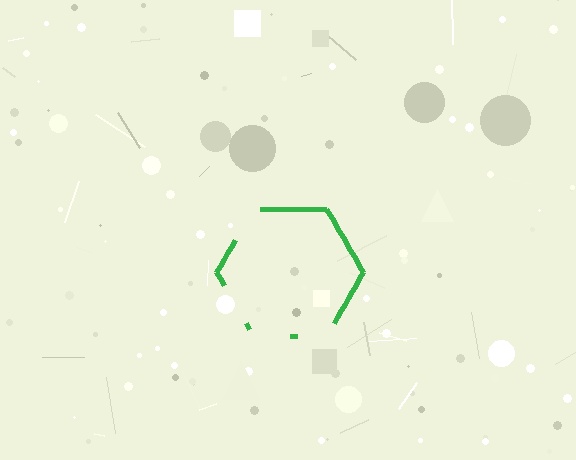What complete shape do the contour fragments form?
The contour fragments form a hexagon.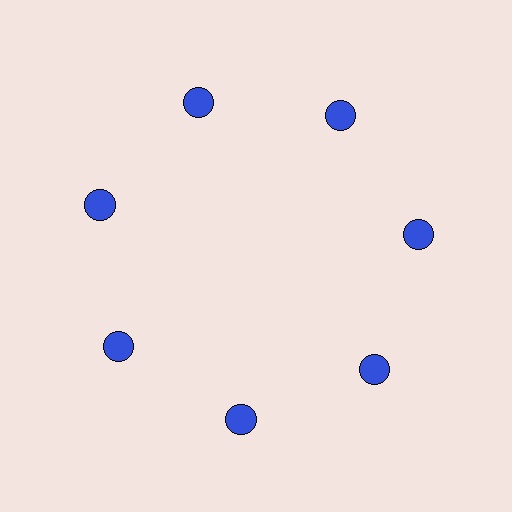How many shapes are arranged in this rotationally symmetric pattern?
There are 7 shapes, arranged in 7 groups of 1.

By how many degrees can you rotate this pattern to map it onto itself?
The pattern maps onto itself every 51 degrees of rotation.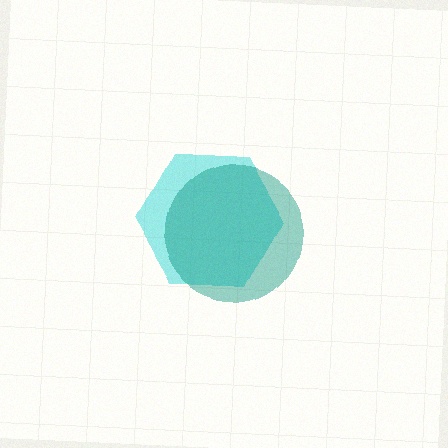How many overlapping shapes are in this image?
There are 2 overlapping shapes in the image.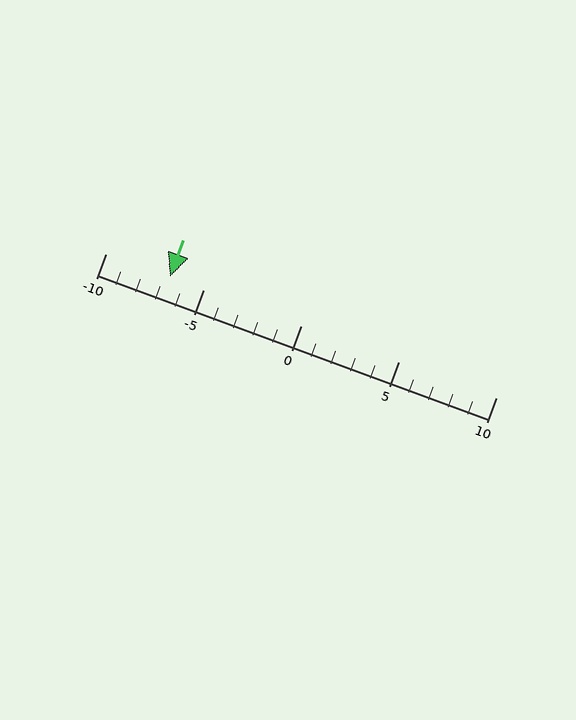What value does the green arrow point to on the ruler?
The green arrow points to approximately -7.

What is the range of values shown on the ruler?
The ruler shows values from -10 to 10.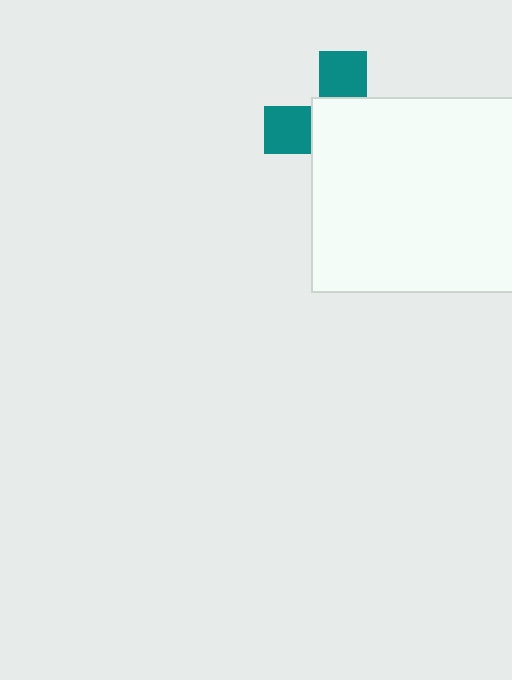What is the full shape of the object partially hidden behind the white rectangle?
The partially hidden object is a teal cross.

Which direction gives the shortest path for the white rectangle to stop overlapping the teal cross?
Moving toward the lower-right gives the shortest separation.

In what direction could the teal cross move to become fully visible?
The teal cross could move toward the upper-left. That would shift it out from behind the white rectangle entirely.